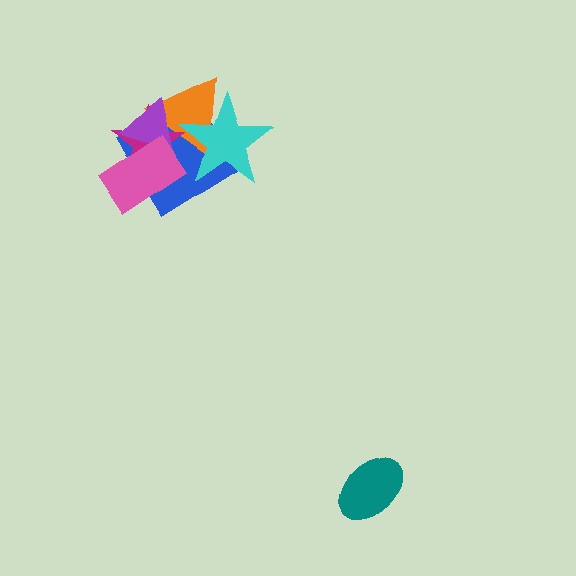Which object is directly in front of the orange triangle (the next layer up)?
The magenta star is directly in front of the orange triangle.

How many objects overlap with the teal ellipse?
0 objects overlap with the teal ellipse.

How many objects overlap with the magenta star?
5 objects overlap with the magenta star.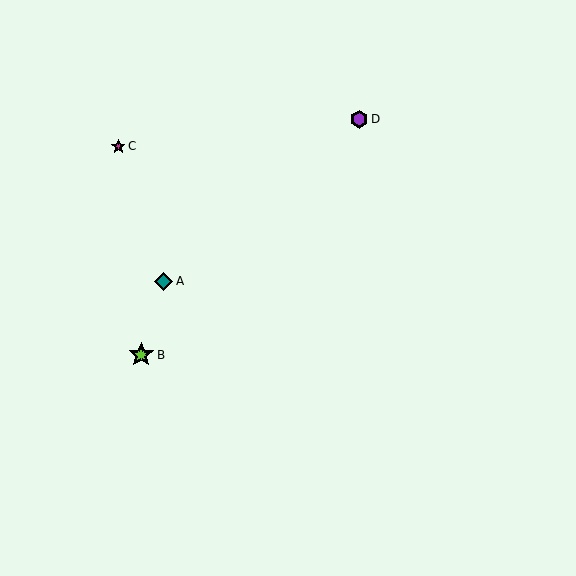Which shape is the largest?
The lime star (labeled B) is the largest.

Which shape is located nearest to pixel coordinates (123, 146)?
The magenta star (labeled C) at (118, 146) is nearest to that location.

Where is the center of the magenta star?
The center of the magenta star is at (118, 146).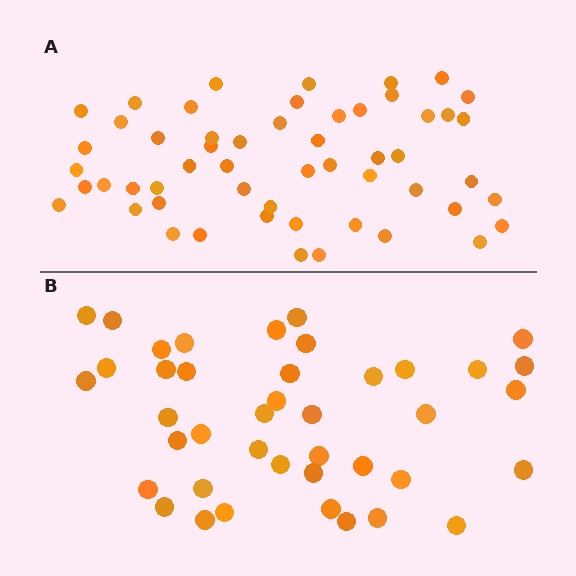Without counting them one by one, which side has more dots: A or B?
Region A (the top region) has more dots.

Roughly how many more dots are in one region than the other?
Region A has approximately 15 more dots than region B.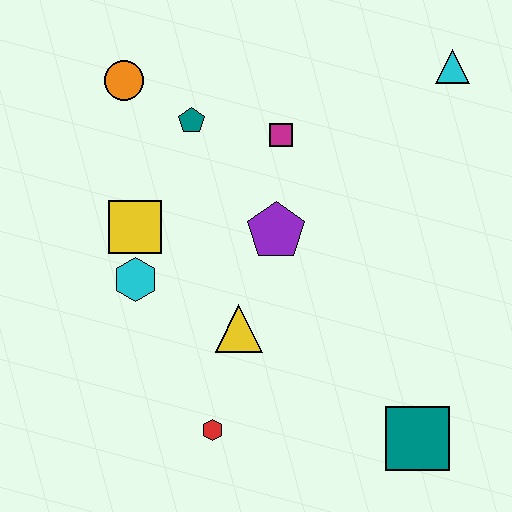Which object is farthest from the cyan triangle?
The red hexagon is farthest from the cyan triangle.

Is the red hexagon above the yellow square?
No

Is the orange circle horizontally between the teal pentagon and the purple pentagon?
No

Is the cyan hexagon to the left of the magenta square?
Yes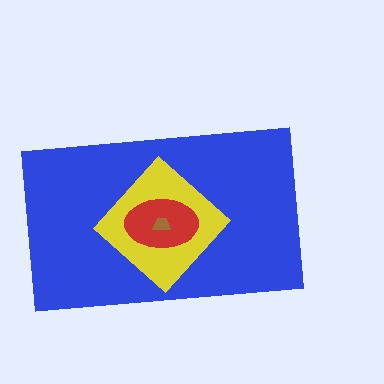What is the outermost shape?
The blue rectangle.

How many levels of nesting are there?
4.